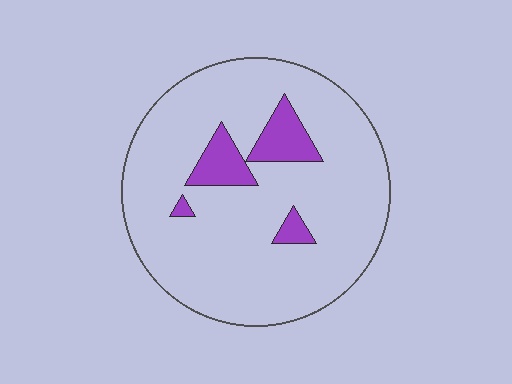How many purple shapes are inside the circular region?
4.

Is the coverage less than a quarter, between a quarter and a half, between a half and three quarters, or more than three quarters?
Less than a quarter.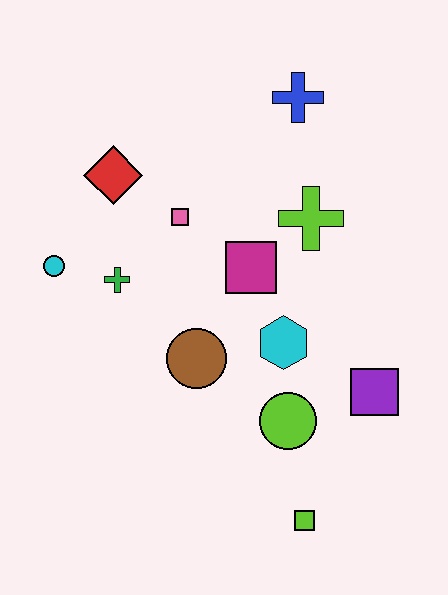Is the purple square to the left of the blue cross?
No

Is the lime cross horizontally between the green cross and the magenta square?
No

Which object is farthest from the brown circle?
The blue cross is farthest from the brown circle.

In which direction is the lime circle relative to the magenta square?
The lime circle is below the magenta square.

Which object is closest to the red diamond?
The pink square is closest to the red diamond.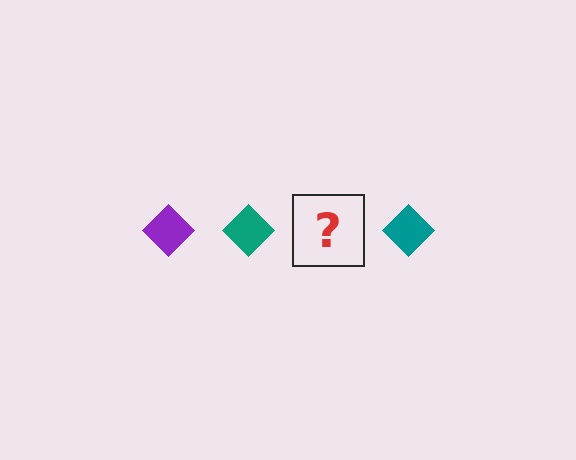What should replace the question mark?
The question mark should be replaced with a purple diamond.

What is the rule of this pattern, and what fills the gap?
The rule is that the pattern cycles through purple, teal diamonds. The gap should be filled with a purple diamond.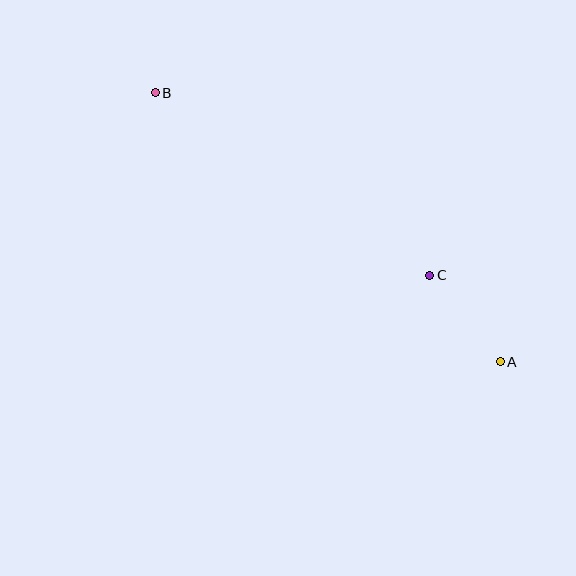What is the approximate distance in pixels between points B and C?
The distance between B and C is approximately 329 pixels.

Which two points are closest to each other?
Points A and C are closest to each other.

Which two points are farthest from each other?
Points A and B are farthest from each other.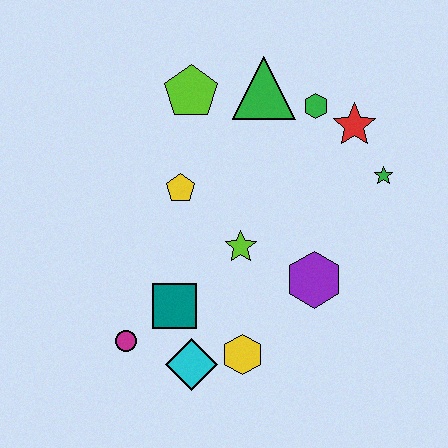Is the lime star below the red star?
Yes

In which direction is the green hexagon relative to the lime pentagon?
The green hexagon is to the right of the lime pentagon.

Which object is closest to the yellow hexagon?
The cyan diamond is closest to the yellow hexagon.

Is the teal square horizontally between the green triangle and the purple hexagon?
No